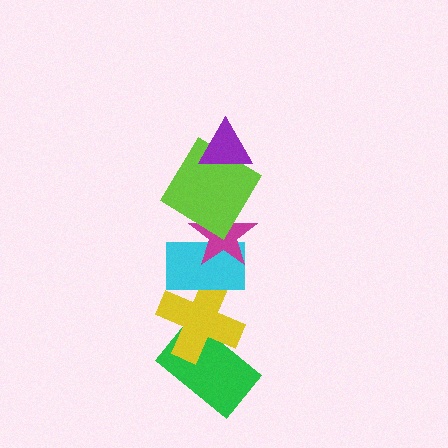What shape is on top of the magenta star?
The lime diamond is on top of the magenta star.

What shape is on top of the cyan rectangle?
The magenta star is on top of the cyan rectangle.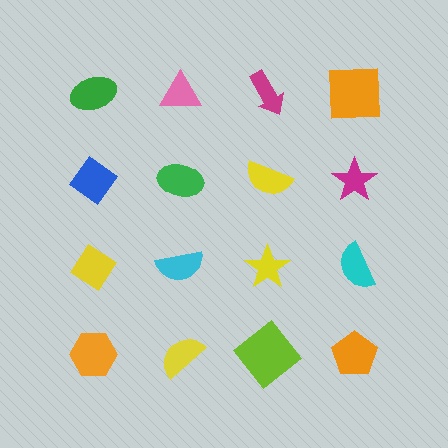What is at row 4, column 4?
An orange pentagon.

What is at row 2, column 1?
A blue diamond.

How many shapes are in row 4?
4 shapes.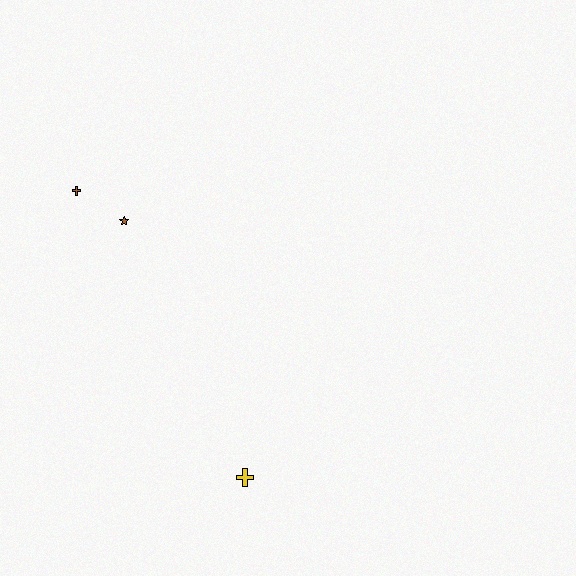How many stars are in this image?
There is 1 star.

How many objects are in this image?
There are 3 objects.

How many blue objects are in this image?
There are no blue objects.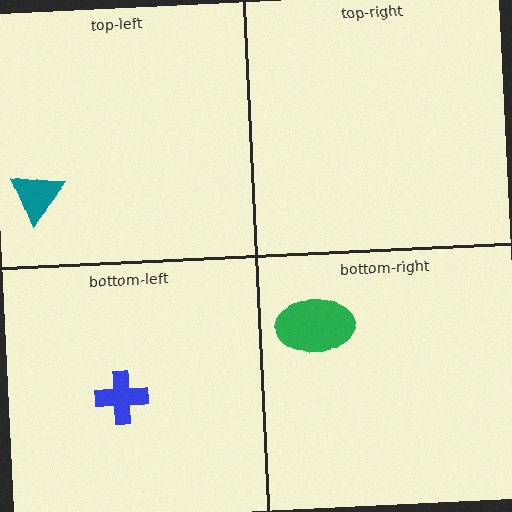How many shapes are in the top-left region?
1.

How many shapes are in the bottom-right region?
1.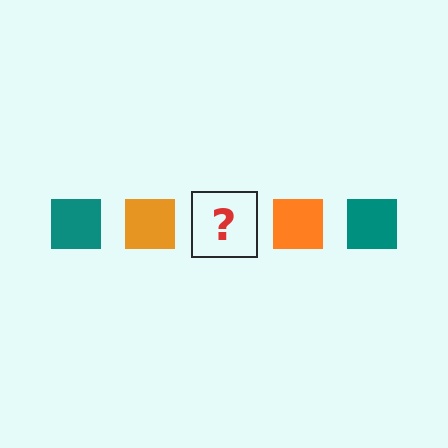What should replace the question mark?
The question mark should be replaced with a teal square.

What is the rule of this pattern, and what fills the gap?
The rule is that the pattern cycles through teal, orange squares. The gap should be filled with a teal square.